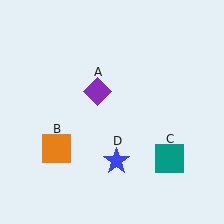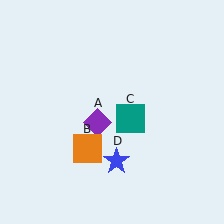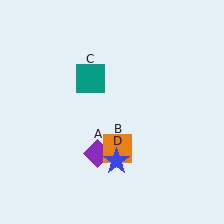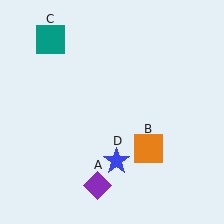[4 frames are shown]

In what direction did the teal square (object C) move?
The teal square (object C) moved up and to the left.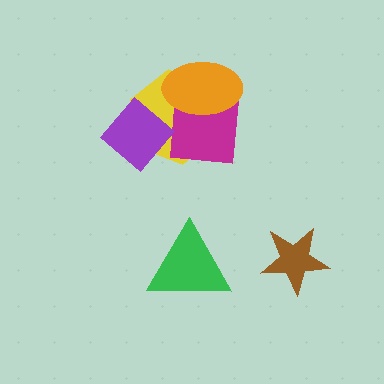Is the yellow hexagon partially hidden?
Yes, it is partially covered by another shape.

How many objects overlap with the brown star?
0 objects overlap with the brown star.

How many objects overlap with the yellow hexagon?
3 objects overlap with the yellow hexagon.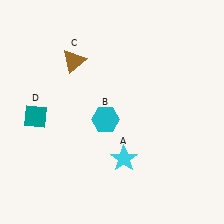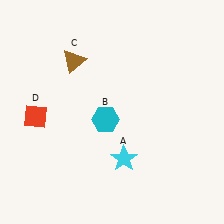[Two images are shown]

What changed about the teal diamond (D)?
In Image 1, D is teal. In Image 2, it changed to red.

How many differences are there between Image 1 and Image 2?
There is 1 difference between the two images.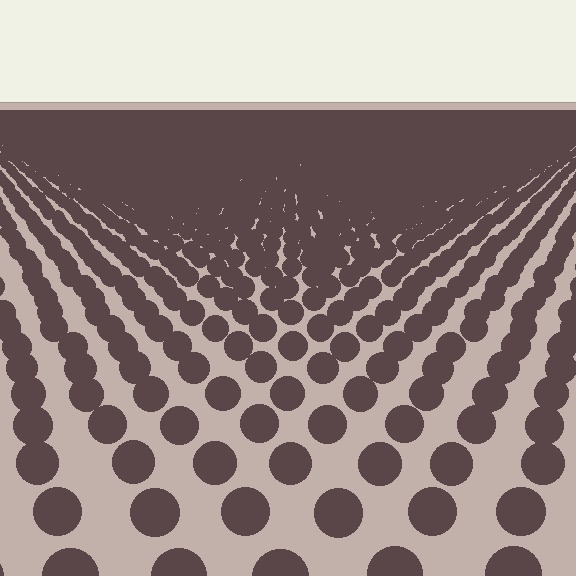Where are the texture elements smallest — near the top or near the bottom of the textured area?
Near the top.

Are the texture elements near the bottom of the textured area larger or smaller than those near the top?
Larger. Near the bottom, elements are closer to the viewer and appear at a bigger on-screen size.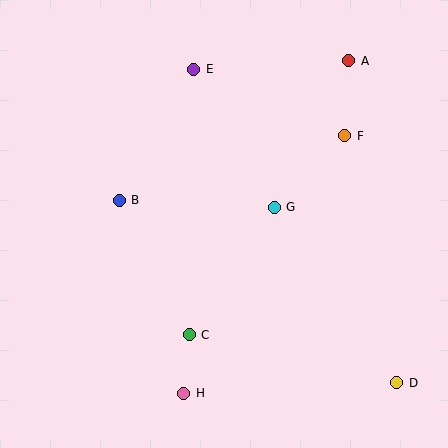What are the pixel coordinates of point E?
Point E is at (194, 69).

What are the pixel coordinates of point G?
Point G is at (274, 207).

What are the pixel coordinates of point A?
Point A is at (349, 61).